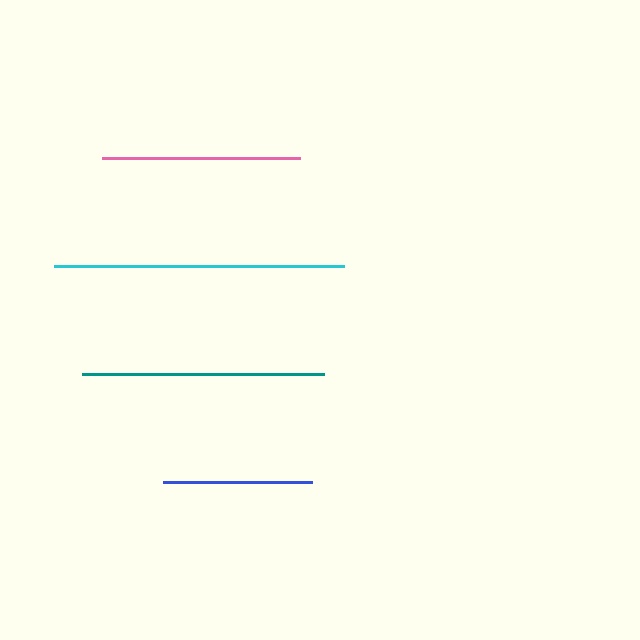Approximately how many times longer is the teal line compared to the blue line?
The teal line is approximately 1.6 times the length of the blue line.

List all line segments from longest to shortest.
From longest to shortest: cyan, teal, pink, blue.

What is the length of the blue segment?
The blue segment is approximately 149 pixels long.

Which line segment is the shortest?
The blue line is the shortest at approximately 149 pixels.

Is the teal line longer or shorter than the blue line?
The teal line is longer than the blue line.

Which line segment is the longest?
The cyan line is the longest at approximately 290 pixels.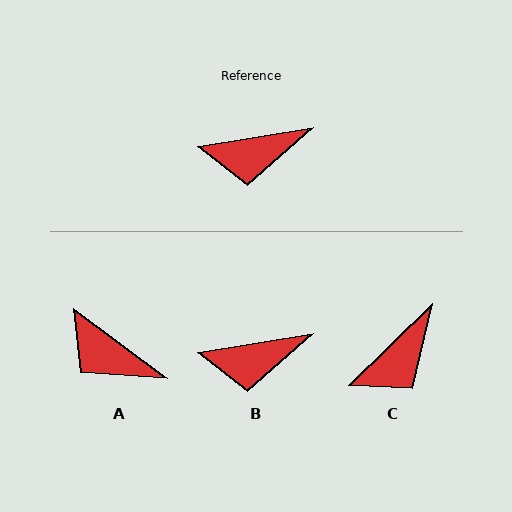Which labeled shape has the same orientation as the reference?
B.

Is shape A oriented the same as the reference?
No, it is off by about 46 degrees.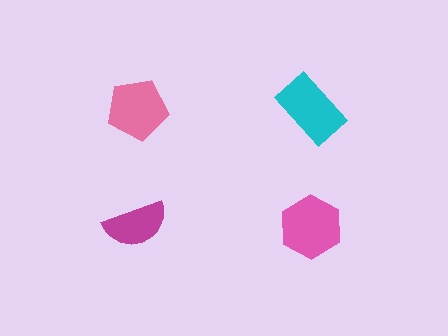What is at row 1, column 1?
A pink pentagon.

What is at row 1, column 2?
A cyan rectangle.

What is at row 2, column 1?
A magenta semicircle.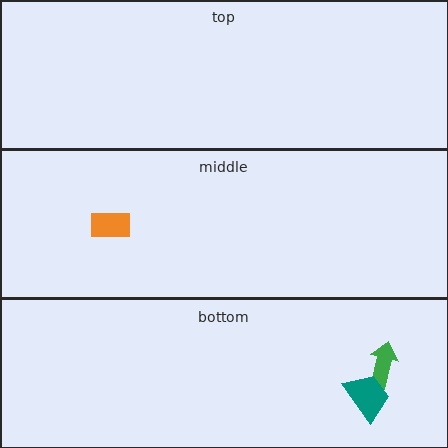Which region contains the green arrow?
The bottom region.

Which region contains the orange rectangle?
The middle region.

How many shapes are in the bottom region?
2.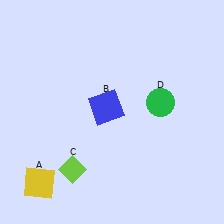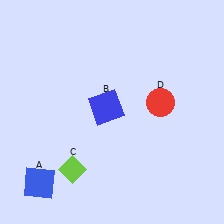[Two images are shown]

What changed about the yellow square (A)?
In Image 1, A is yellow. In Image 2, it changed to blue.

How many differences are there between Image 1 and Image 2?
There are 2 differences between the two images.